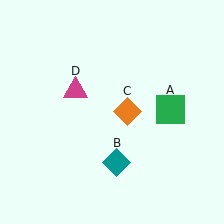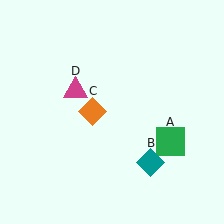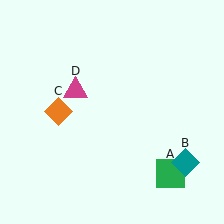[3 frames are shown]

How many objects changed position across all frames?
3 objects changed position: green square (object A), teal diamond (object B), orange diamond (object C).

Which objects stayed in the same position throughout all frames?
Magenta triangle (object D) remained stationary.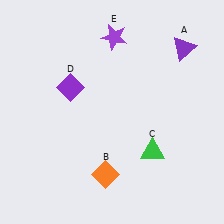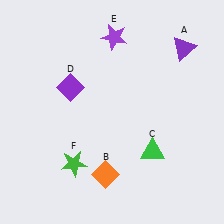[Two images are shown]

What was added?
A green star (F) was added in Image 2.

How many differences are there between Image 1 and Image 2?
There is 1 difference between the two images.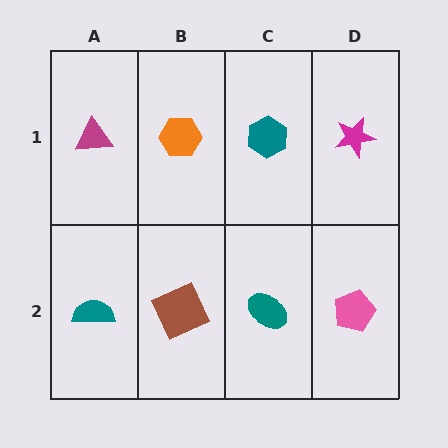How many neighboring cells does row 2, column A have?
2.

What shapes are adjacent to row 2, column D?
A magenta star (row 1, column D), a teal ellipse (row 2, column C).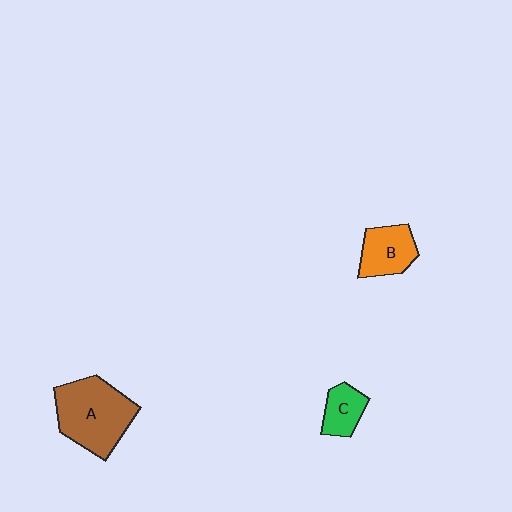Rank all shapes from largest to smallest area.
From largest to smallest: A (brown), B (orange), C (green).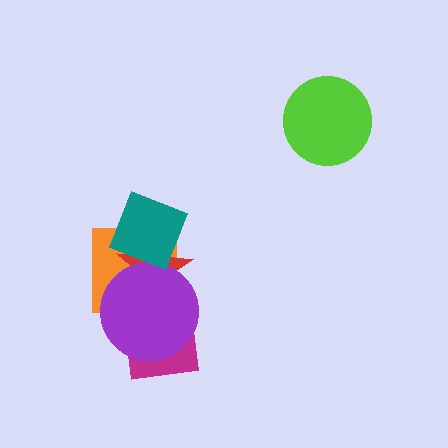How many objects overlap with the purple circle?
4 objects overlap with the purple circle.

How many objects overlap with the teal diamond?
3 objects overlap with the teal diamond.